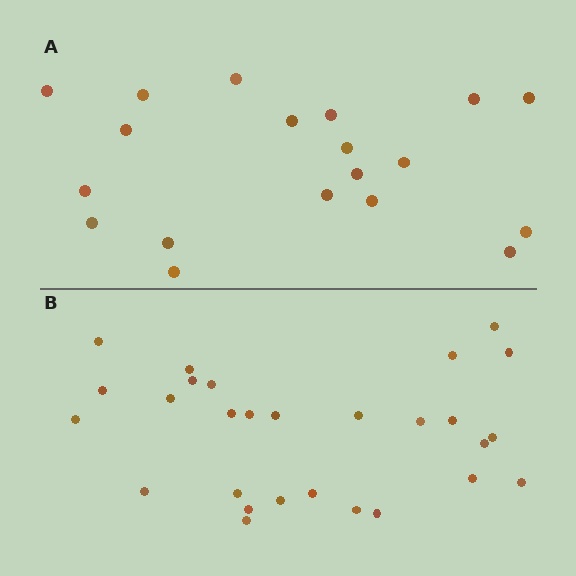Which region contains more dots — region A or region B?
Region B (the bottom region) has more dots.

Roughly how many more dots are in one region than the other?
Region B has roughly 8 or so more dots than region A.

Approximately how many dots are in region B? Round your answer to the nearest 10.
About 30 dots. (The exact count is 28, which rounds to 30.)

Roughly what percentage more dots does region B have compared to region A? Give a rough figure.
About 45% more.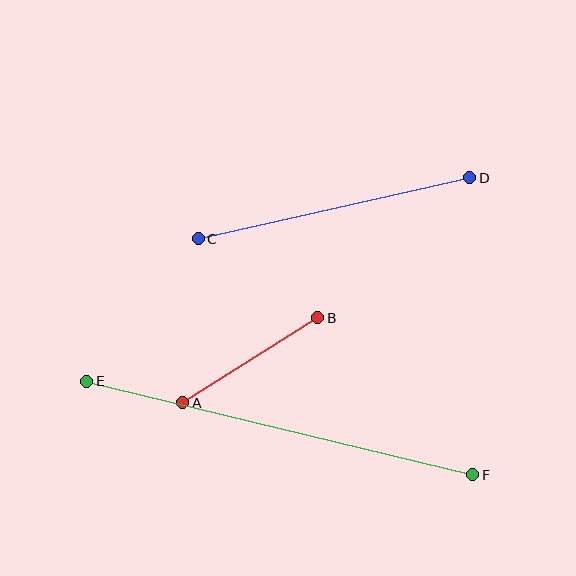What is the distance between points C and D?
The distance is approximately 278 pixels.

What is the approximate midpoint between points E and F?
The midpoint is at approximately (280, 428) pixels.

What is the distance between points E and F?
The distance is approximately 397 pixels.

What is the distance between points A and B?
The distance is approximately 160 pixels.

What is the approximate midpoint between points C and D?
The midpoint is at approximately (334, 208) pixels.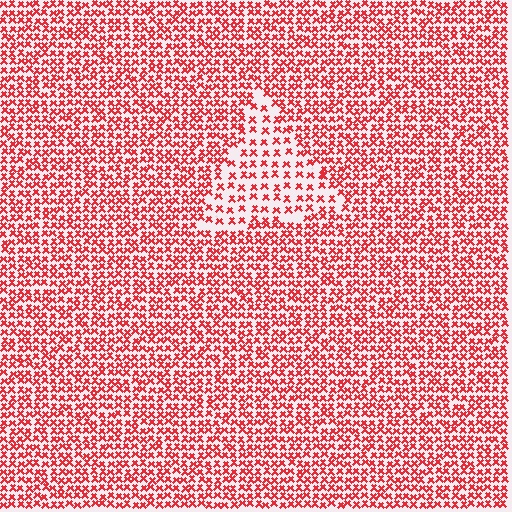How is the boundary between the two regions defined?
The boundary is defined by a change in element density (approximately 1.9x ratio). All elements are the same color, size, and shape.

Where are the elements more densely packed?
The elements are more densely packed outside the triangle boundary.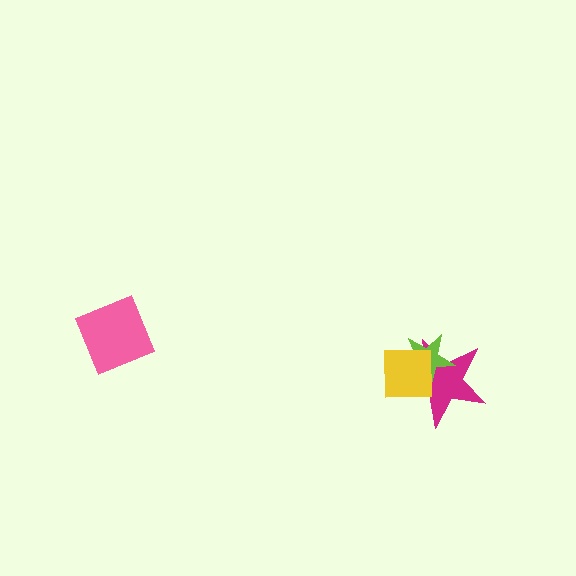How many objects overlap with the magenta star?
2 objects overlap with the magenta star.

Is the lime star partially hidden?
Yes, it is partially covered by another shape.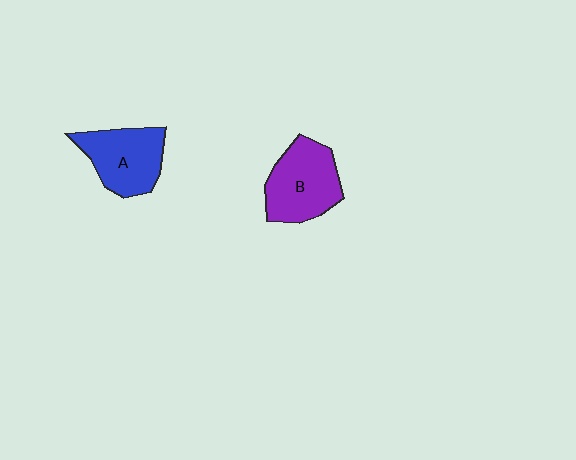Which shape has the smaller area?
Shape A (blue).